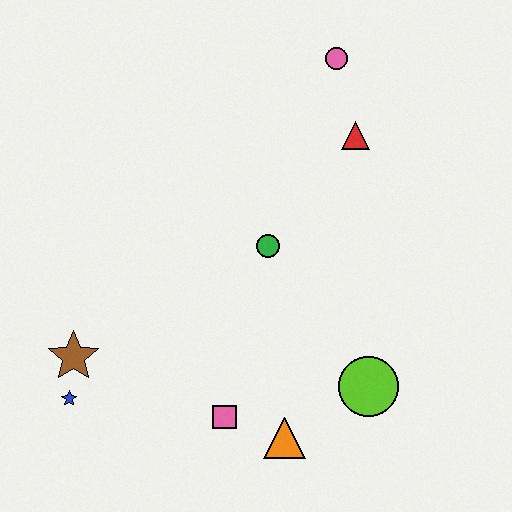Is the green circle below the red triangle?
Yes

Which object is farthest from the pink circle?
The blue star is farthest from the pink circle.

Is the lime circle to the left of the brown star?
No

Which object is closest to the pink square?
The orange triangle is closest to the pink square.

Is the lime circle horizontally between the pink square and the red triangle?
No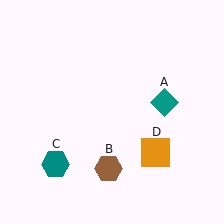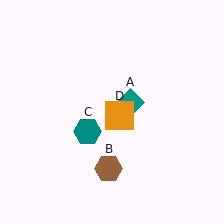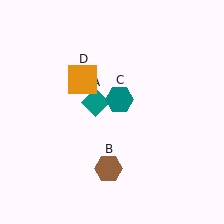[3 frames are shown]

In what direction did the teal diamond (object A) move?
The teal diamond (object A) moved left.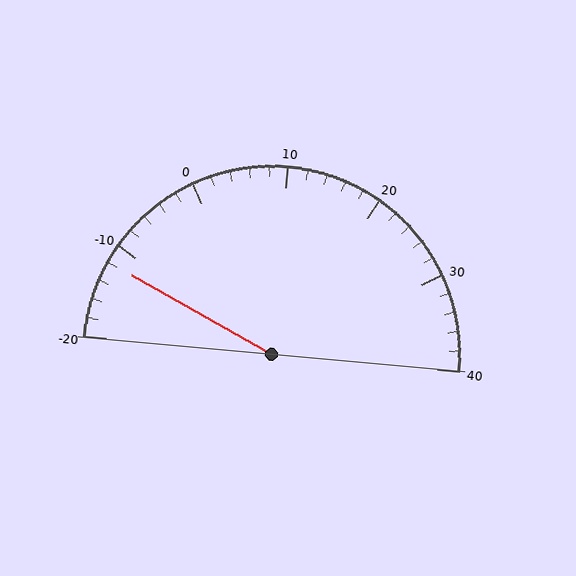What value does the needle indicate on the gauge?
The needle indicates approximately -12.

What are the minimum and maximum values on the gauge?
The gauge ranges from -20 to 40.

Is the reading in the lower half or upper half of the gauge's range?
The reading is in the lower half of the range (-20 to 40).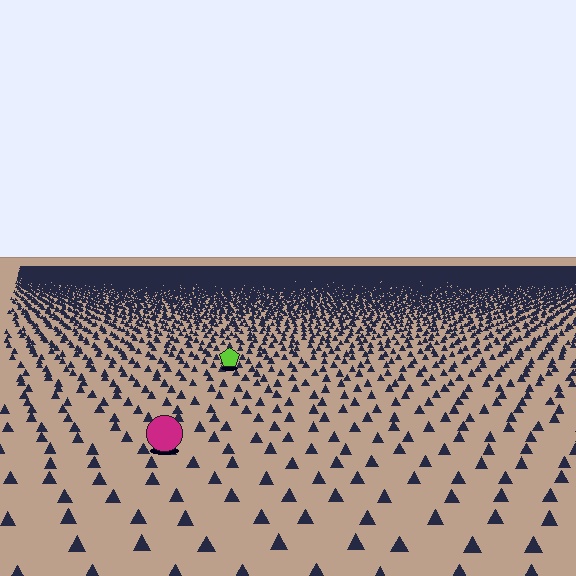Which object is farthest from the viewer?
The lime pentagon is farthest from the viewer. It appears smaller and the ground texture around it is denser.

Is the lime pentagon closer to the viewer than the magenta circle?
No. The magenta circle is closer — you can tell from the texture gradient: the ground texture is coarser near it.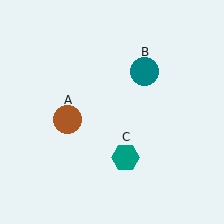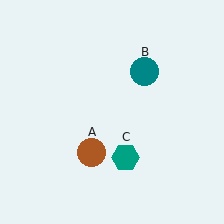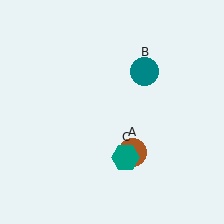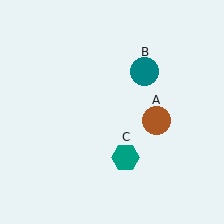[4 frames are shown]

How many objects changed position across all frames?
1 object changed position: brown circle (object A).